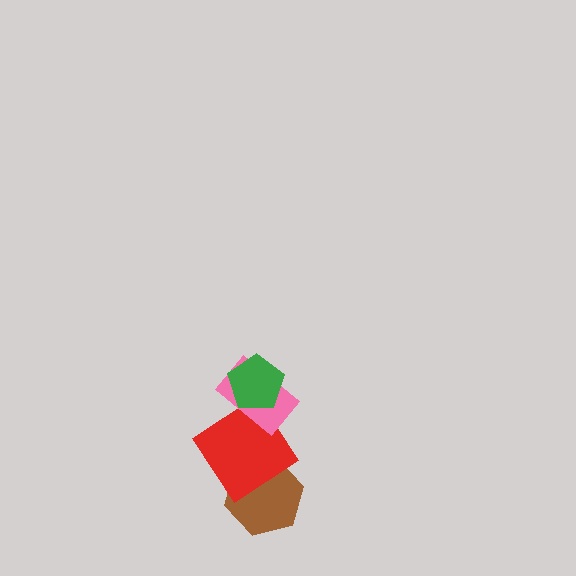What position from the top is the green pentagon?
The green pentagon is 1st from the top.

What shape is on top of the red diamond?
The pink rectangle is on top of the red diamond.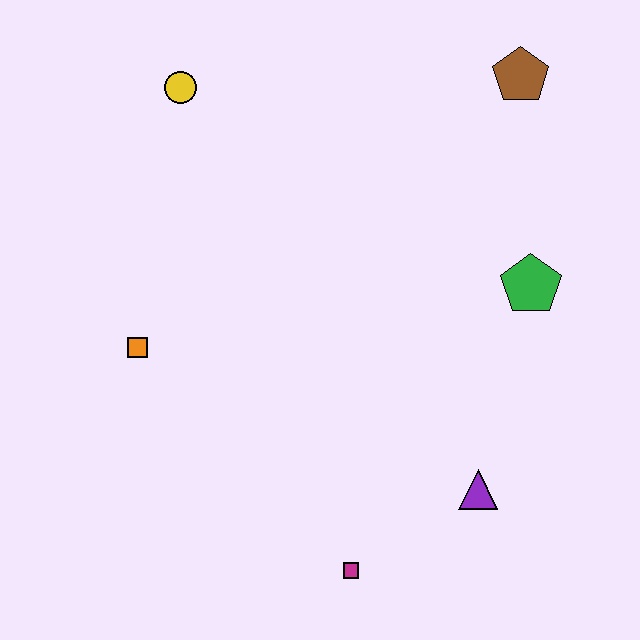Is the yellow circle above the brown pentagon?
No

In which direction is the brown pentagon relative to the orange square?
The brown pentagon is to the right of the orange square.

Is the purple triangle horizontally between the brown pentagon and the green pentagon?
No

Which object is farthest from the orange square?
The brown pentagon is farthest from the orange square.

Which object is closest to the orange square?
The yellow circle is closest to the orange square.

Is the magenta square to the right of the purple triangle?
No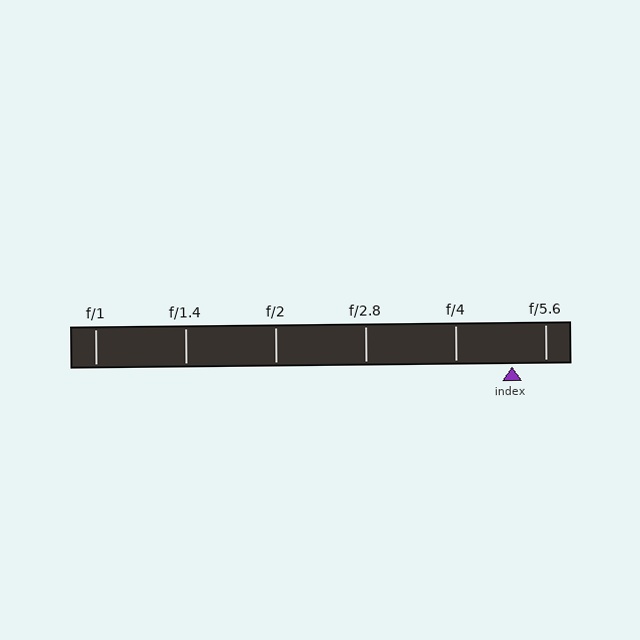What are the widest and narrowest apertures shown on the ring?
The widest aperture shown is f/1 and the narrowest is f/5.6.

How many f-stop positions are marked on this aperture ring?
There are 6 f-stop positions marked.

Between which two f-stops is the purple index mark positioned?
The index mark is between f/4 and f/5.6.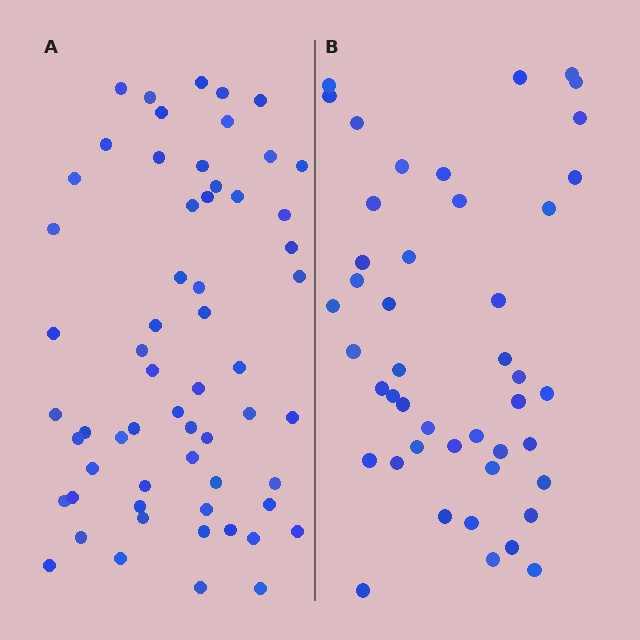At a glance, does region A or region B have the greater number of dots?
Region A (the left region) has more dots.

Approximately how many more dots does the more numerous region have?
Region A has approximately 15 more dots than region B.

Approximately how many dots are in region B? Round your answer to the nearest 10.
About 40 dots. (The exact count is 45, which rounds to 40.)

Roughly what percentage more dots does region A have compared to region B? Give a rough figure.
About 35% more.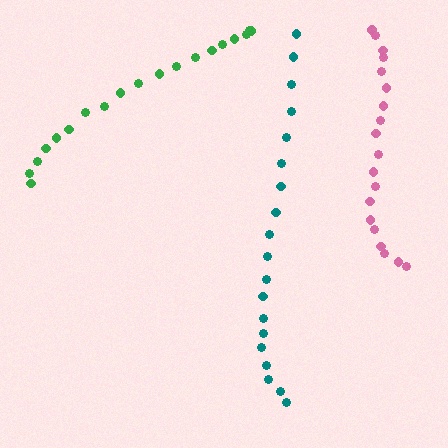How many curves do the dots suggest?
There are 3 distinct paths.